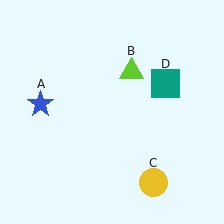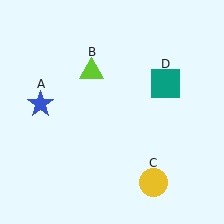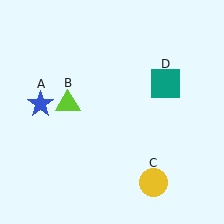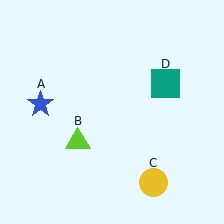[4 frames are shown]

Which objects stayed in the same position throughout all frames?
Blue star (object A) and yellow circle (object C) and teal square (object D) remained stationary.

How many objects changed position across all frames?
1 object changed position: lime triangle (object B).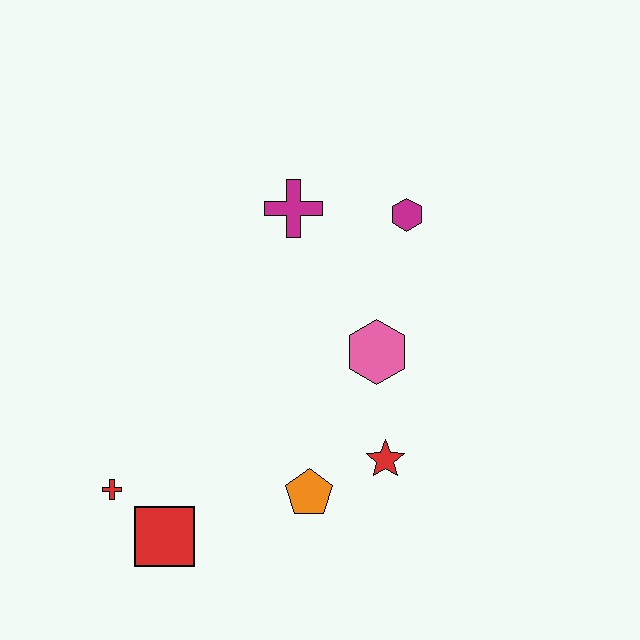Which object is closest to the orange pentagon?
The red star is closest to the orange pentagon.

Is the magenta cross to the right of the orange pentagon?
No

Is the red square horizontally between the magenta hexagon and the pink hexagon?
No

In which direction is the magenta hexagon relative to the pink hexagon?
The magenta hexagon is above the pink hexagon.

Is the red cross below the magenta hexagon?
Yes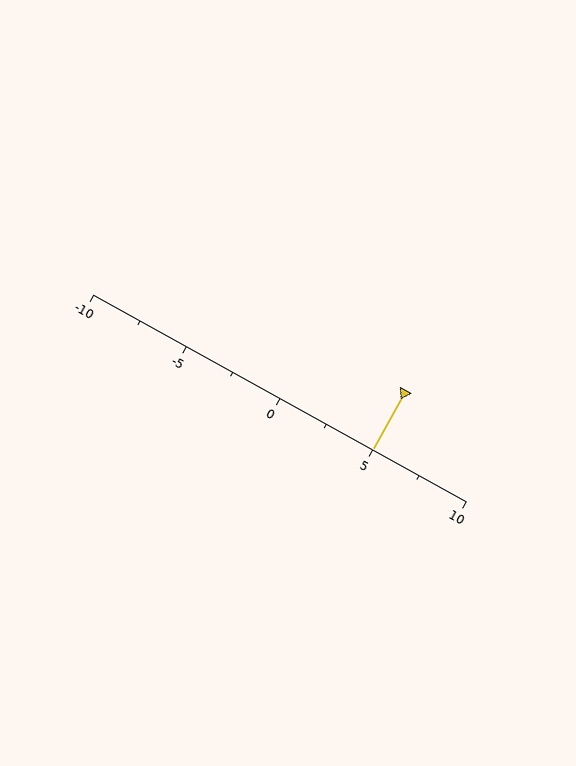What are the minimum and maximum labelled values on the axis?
The axis runs from -10 to 10.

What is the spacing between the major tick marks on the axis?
The major ticks are spaced 5 apart.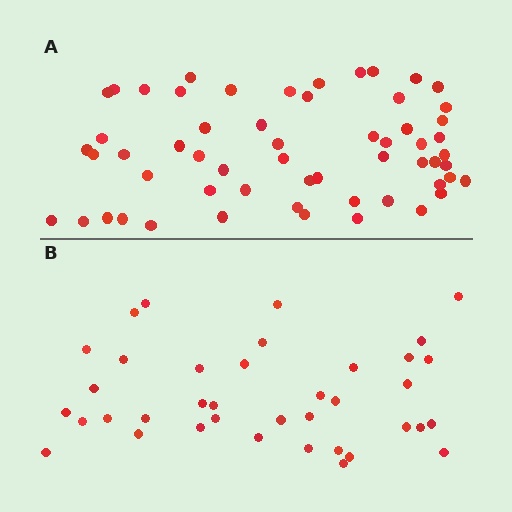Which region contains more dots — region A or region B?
Region A (the top region) has more dots.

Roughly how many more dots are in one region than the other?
Region A has approximately 20 more dots than region B.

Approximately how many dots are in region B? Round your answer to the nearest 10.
About 40 dots. (The exact count is 38, which rounds to 40.)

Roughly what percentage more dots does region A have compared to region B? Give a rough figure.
About 55% more.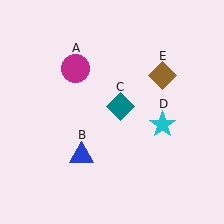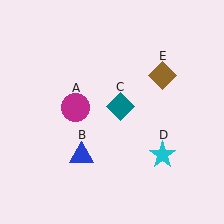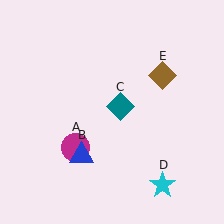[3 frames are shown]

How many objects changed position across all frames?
2 objects changed position: magenta circle (object A), cyan star (object D).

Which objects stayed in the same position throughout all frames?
Blue triangle (object B) and teal diamond (object C) and brown diamond (object E) remained stationary.